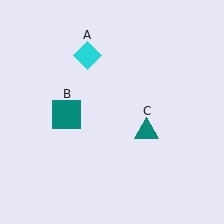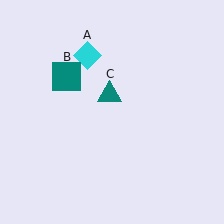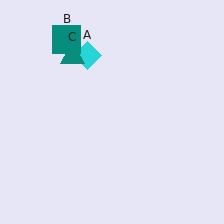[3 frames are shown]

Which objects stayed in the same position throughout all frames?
Cyan diamond (object A) remained stationary.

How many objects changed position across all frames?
2 objects changed position: teal square (object B), teal triangle (object C).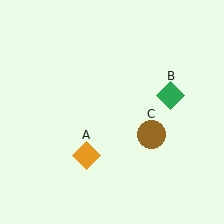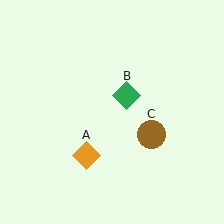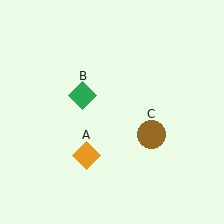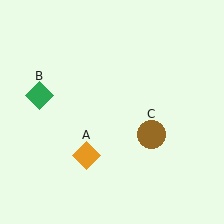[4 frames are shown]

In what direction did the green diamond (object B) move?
The green diamond (object B) moved left.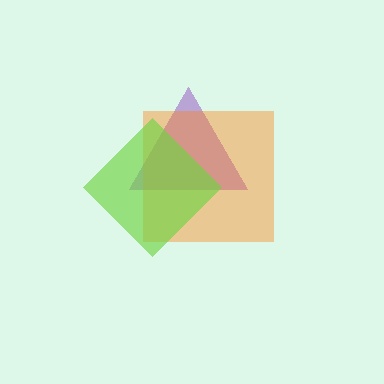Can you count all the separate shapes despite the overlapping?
Yes, there are 3 separate shapes.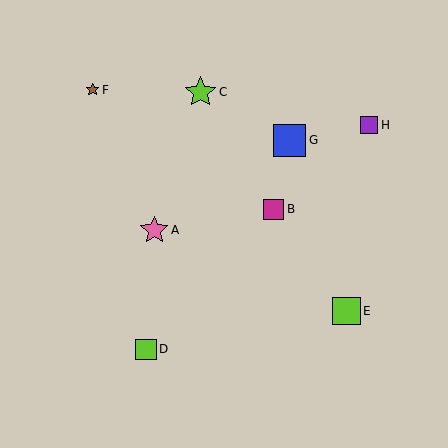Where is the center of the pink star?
The center of the pink star is at (154, 230).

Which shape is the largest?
The blue square (labeled G) is the largest.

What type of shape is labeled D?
Shape D is a lime square.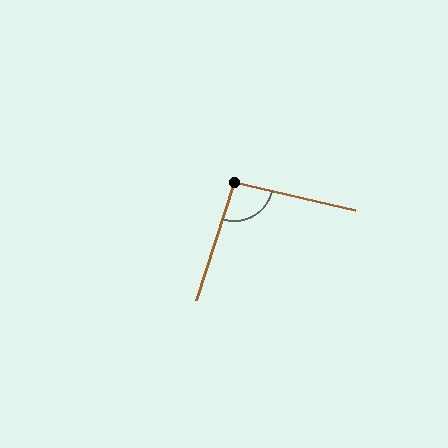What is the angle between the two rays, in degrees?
Approximately 95 degrees.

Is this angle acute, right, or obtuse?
It is obtuse.